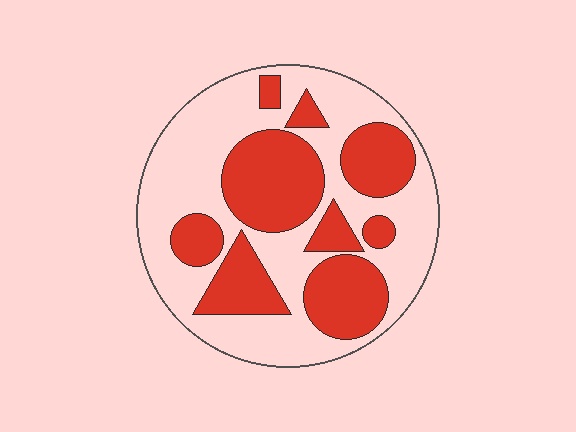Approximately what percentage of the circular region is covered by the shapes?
Approximately 40%.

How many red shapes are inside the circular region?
9.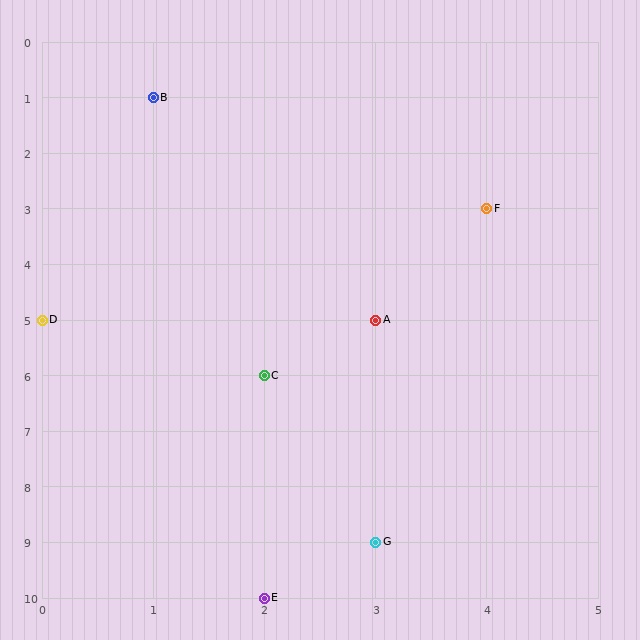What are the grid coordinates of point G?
Point G is at grid coordinates (3, 9).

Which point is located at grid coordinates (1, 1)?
Point B is at (1, 1).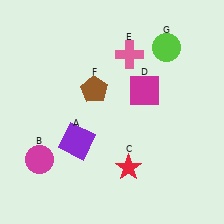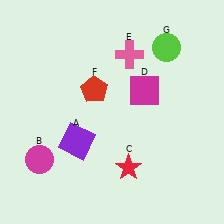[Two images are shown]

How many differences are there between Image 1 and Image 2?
There is 1 difference between the two images.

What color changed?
The pentagon (F) changed from brown in Image 1 to red in Image 2.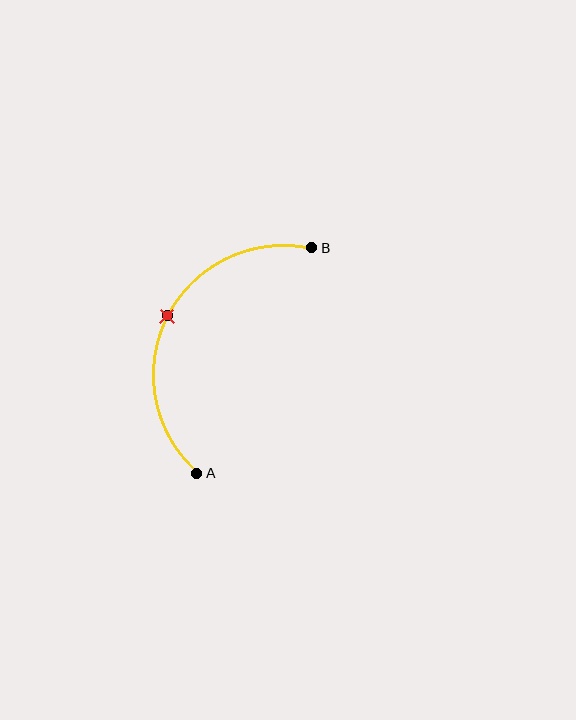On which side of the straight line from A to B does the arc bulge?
The arc bulges to the left of the straight line connecting A and B.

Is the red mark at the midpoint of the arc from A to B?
Yes. The red mark lies on the arc at equal arc-length from both A and B — it is the arc midpoint.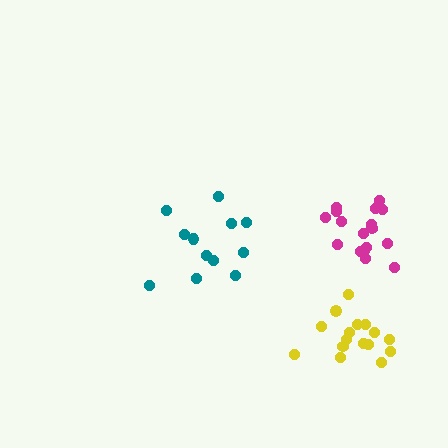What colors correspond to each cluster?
The clusters are colored: teal, magenta, yellow.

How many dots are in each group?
Group 1: 12 dots, Group 2: 17 dots, Group 3: 16 dots (45 total).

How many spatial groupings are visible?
There are 3 spatial groupings.